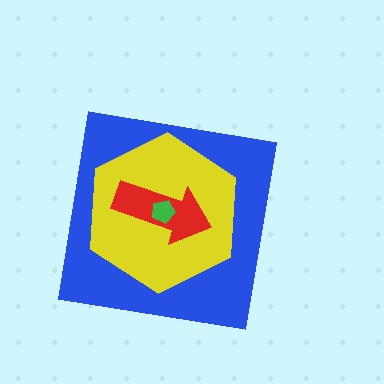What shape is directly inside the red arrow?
The green pentagon.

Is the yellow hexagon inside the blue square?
Yes.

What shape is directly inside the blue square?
The yellow hexagon.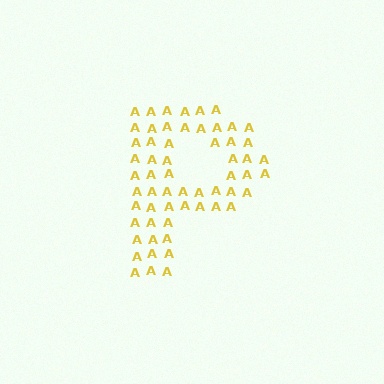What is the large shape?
The large shape is the letter P.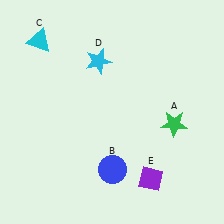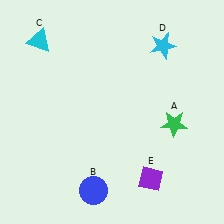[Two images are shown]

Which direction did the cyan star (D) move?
The cyan star (D) moved right.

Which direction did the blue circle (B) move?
The blue circle (B) moved down.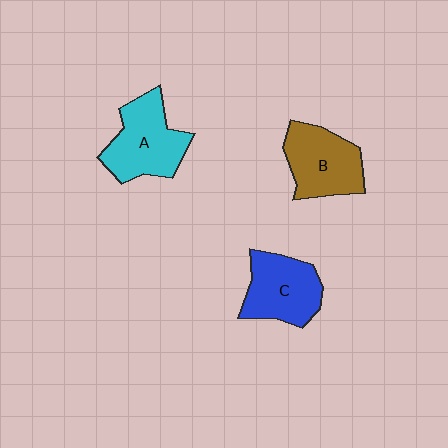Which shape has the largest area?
Shape A (cyan).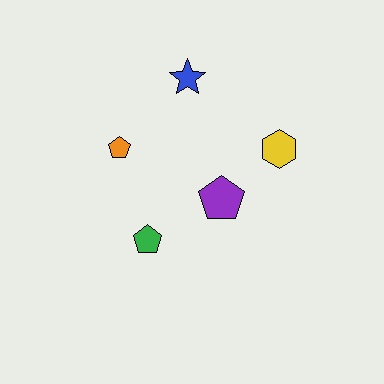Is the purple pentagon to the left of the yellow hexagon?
Yes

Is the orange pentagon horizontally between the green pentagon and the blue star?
No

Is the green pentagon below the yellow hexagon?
Yes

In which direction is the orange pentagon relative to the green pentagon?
The orange pentagon is above the green pentagon.